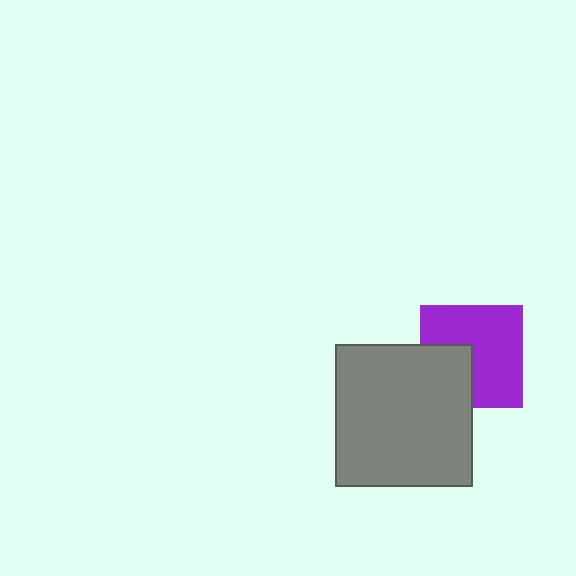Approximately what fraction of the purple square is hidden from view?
Roughly 33% of the purple square is hidden behind the gray rectangle.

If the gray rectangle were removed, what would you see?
You would see the complete purple square.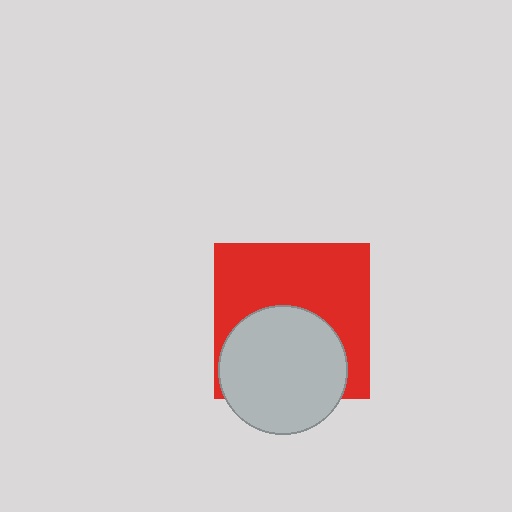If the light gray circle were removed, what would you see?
You would see the complete red square.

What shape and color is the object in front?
The object in front is a light gray circle.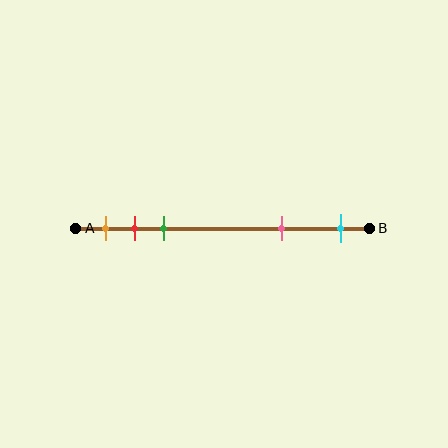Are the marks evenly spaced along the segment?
No, the marks are not evenly spaced.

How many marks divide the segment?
There are 5 marks dividing the segment.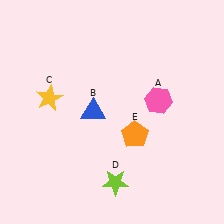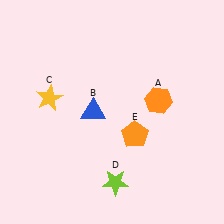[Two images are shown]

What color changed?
The hexagon (A) changed from pink in Image 1 to orange in Image 2.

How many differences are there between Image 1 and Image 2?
There is 1 difference between the two images.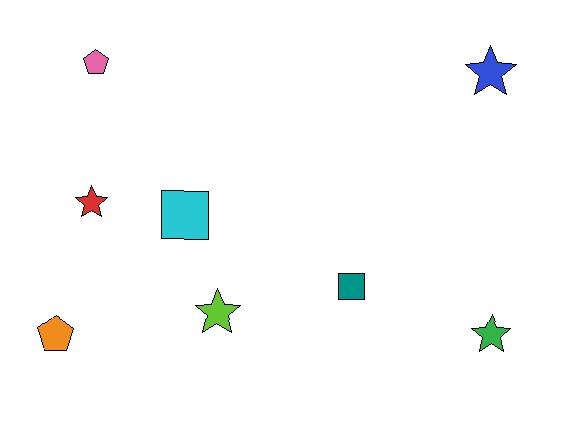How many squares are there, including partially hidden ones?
There are 2 squares.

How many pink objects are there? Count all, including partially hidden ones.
There is 1 pink object.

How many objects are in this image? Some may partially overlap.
There are 8 objects.